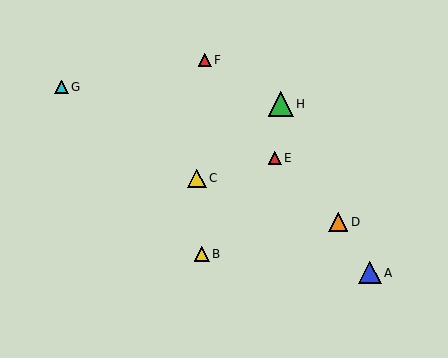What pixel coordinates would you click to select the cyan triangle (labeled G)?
Click at (62, 87) to select the cyan triangle G.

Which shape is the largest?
The green triangle (labeled H) is the largest.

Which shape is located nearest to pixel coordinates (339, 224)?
The orange triangle (labeled D) at (338, 222) is nearest to that location.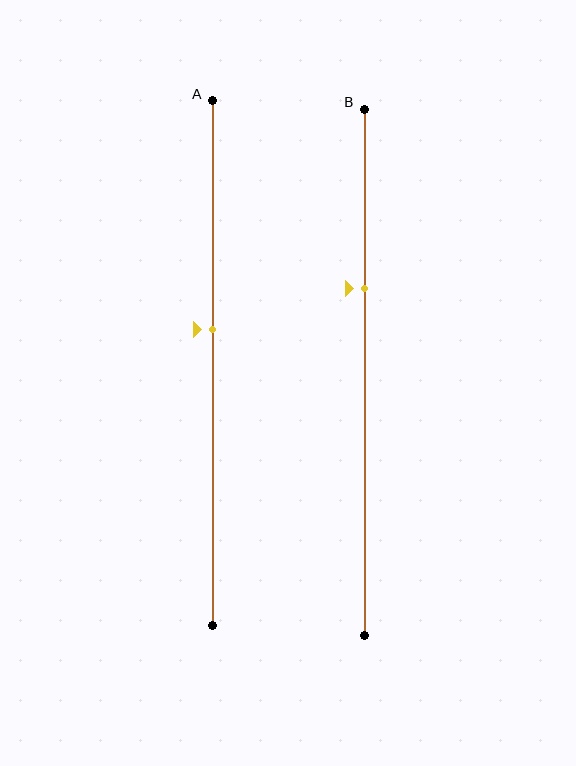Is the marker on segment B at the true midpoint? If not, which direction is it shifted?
No, the marker on segment B is shifted upward by about 16% of the segment length.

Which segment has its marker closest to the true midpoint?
Segment A has its marker closest to the true midpoint.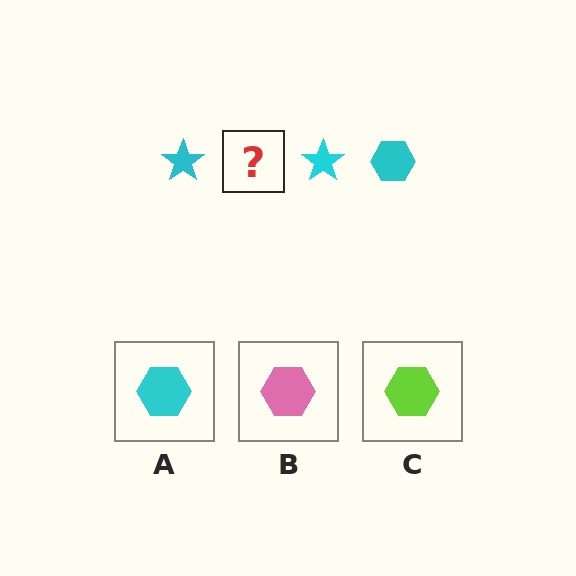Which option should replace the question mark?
Option A.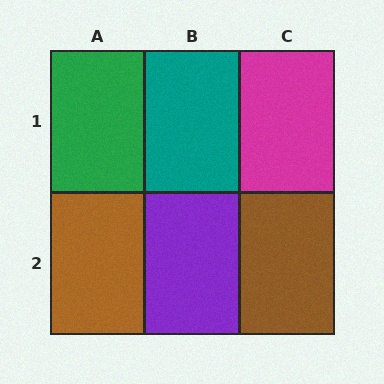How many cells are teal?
1 cell is teal.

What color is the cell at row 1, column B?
Teal.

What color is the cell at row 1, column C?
Magenta.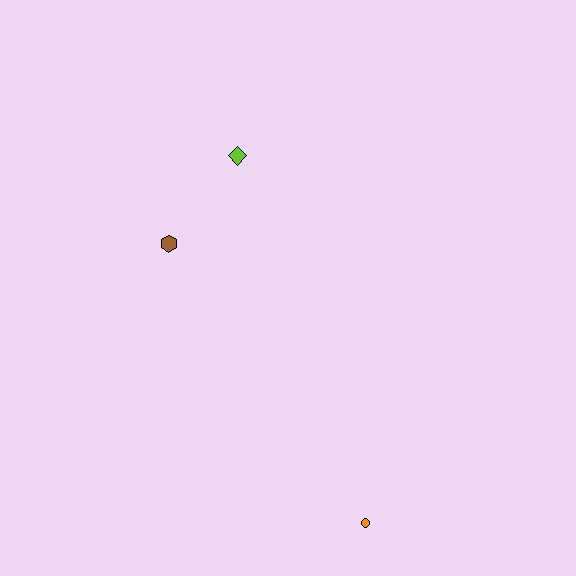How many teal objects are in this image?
There are no teal objects.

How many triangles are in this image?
There are no triangles.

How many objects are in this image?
There are 3 objects.